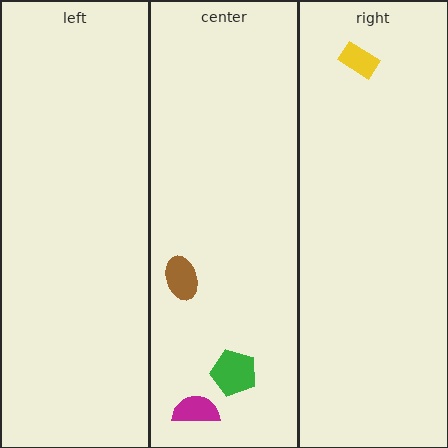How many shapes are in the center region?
3.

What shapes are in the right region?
The yellow rectangle.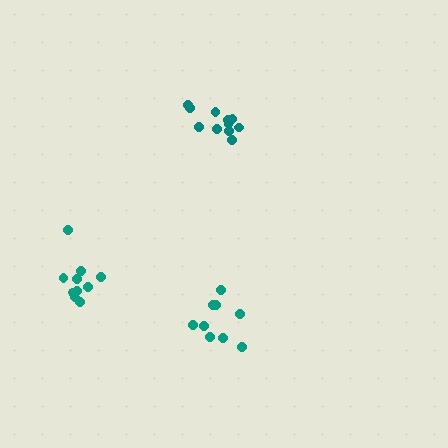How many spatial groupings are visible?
There are 3 spatial groupings.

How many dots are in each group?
Group 1: 11 dots, Group 2: 9 dots, Group 3: 10 dots (30 total).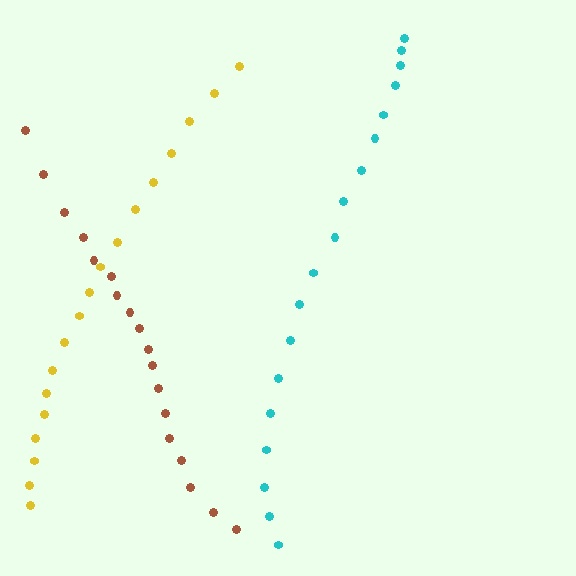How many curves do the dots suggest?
There are 3 distinct paths.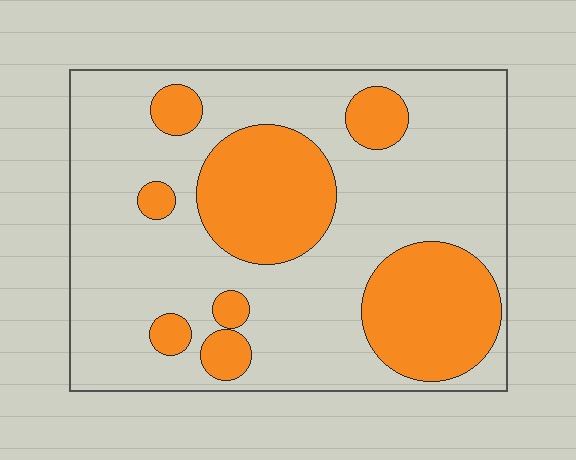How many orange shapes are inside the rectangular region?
8.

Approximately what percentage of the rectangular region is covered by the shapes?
Approximately 30%.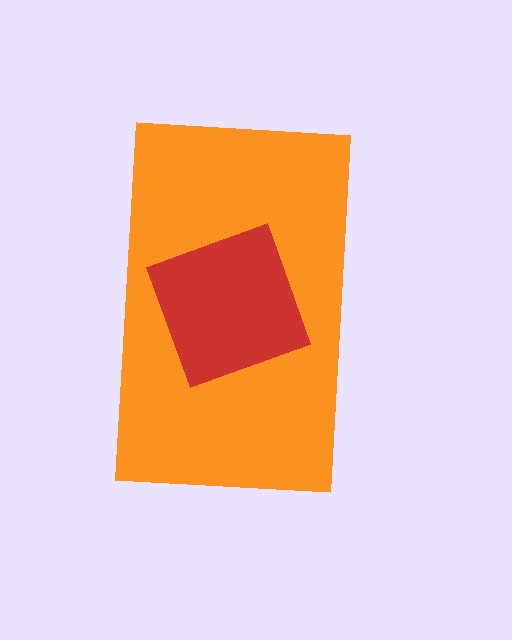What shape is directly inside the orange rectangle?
The red diamond.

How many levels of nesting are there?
2.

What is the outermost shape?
The orange rectangle.